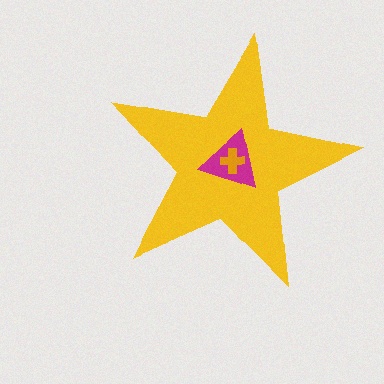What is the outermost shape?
The yellow star.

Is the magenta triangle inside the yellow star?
Yes.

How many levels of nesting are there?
3.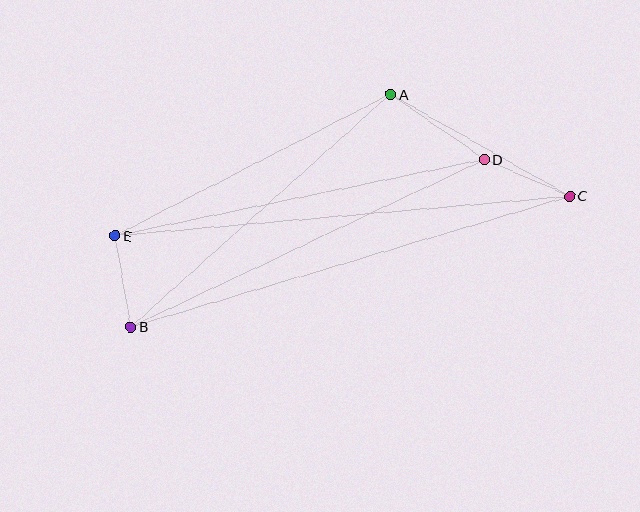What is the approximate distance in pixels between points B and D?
The distance between B and D is approximately 391 pixels.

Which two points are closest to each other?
Points B and E are closest to each other.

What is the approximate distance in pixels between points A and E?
The distance between A and E is approximately 309 pixels.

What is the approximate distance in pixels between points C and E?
The distance between C and E is approximately 456 pixels.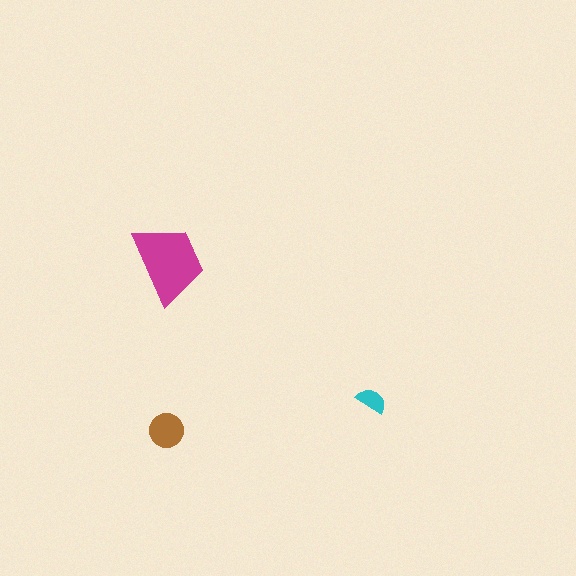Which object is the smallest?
The cyan semicircle.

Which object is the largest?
The magenta trapezoid.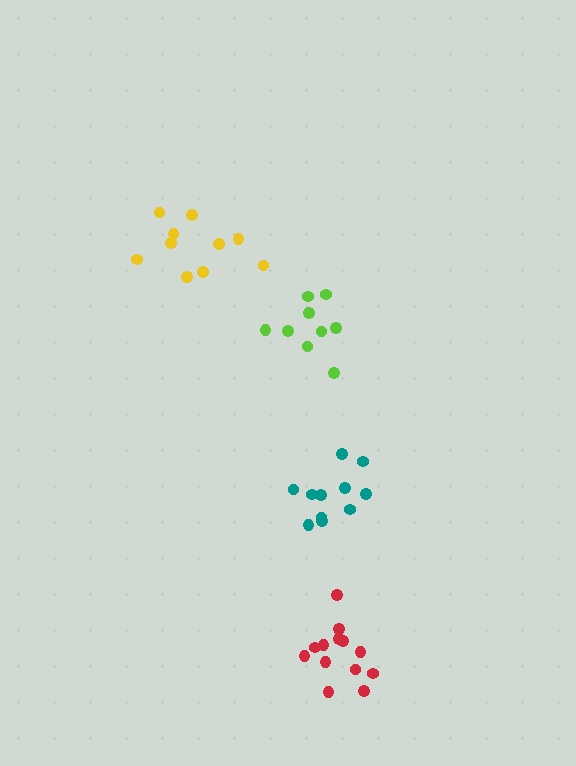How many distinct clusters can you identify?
There are 4 distinct clusters.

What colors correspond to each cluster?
The clusters are colored: yellow, teal, lime, red.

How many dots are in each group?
Group 1: 10 dots, Group 2: 11 dots, Group 3: 9 dots, Group 4: 13 dots (43 total).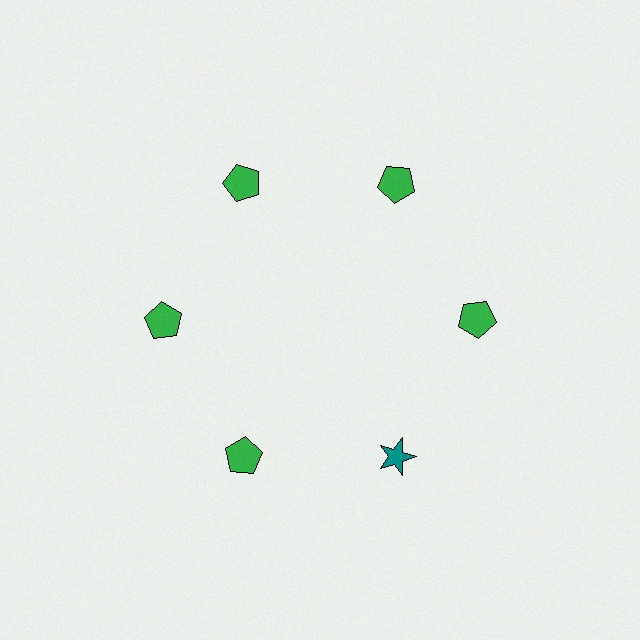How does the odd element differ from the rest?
It differs in both color (teal instead of green) and shape (star instead of pentagon).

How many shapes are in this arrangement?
There are 6 shapes arranged in a ring pattern.